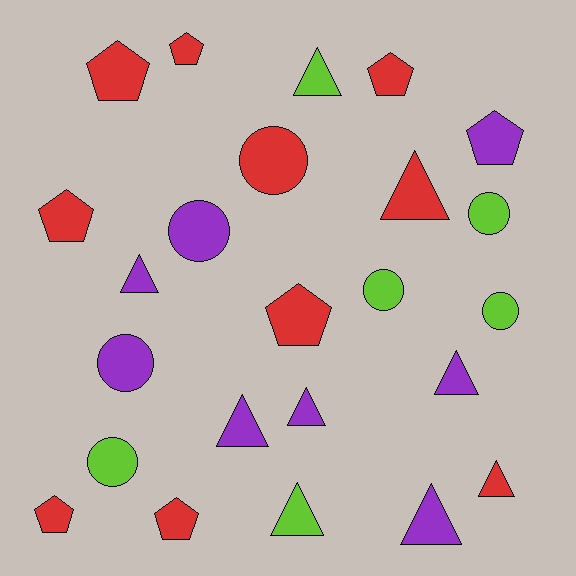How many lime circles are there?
There are 4 lime circles.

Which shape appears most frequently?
Triangle, with 9 objects.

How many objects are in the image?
There are 24 objects.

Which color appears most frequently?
Red, with 10 objects.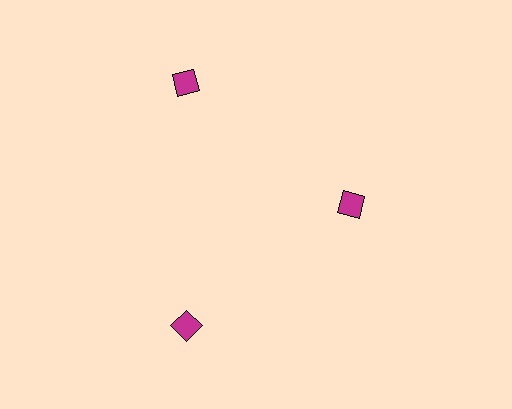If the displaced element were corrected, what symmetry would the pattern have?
It would have 3-fold rotational symmetry — the pattern would map onto itself every 120 degrees.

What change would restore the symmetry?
The symmetry would be restored by moving it outward, back onto the ring so that all 3 diamonds sit at equal angles and equal distance from the center.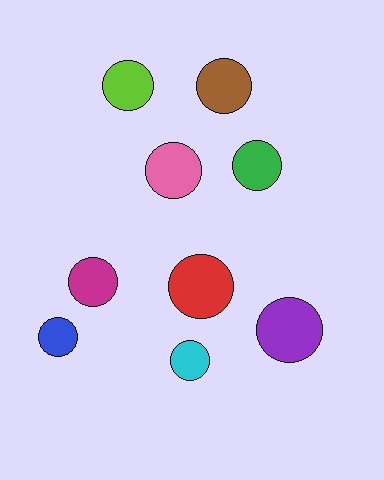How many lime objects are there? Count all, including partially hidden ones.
There is 1 lime object.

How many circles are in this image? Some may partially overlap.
There are 9 circles.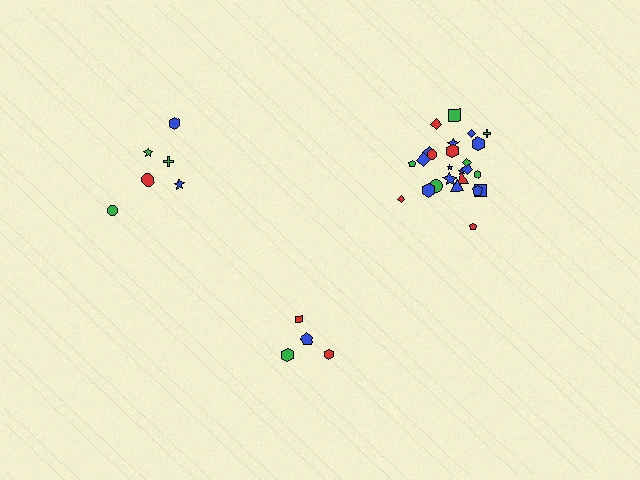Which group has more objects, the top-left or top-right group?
The top-right group.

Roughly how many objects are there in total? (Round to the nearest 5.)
Roughly 35 objects in total.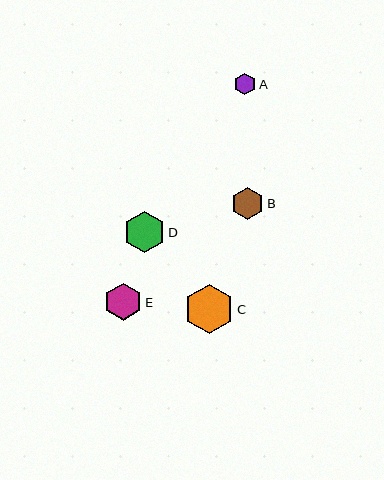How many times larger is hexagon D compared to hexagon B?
Hexagon D is approximately 1.3 times the size of hexagon B.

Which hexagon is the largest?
Hexagon C is the largest with a size of approximately 49 pixels.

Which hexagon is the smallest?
Hexagon A is the smallest with a size of approximately 21 pixels.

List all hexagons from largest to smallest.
From largest to smallest: C, D, E, B, A.